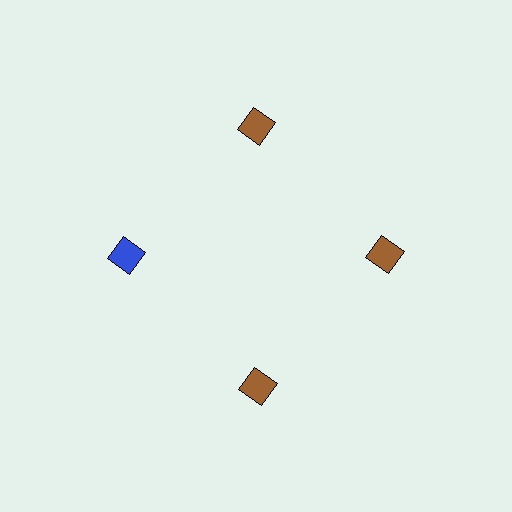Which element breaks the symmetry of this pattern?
The blue diamond at roughly the 9 o'clock position breaks the symmetry. All other shapes are brown diamonds.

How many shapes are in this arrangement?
There are 4 shapes arranged in a ring pattern.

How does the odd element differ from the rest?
It has a different color: blue instead of brown.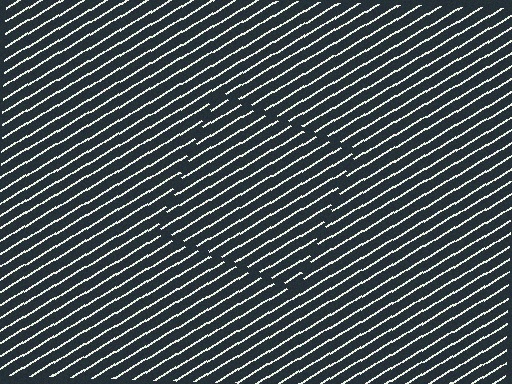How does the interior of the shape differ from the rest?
The interior of the shape contains the same grating, shifted by half a period — the contour is defined by the phase discontinuity where line-ends from the inner and outer gratings abut.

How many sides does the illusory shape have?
4 sides — the line-ends trace a square.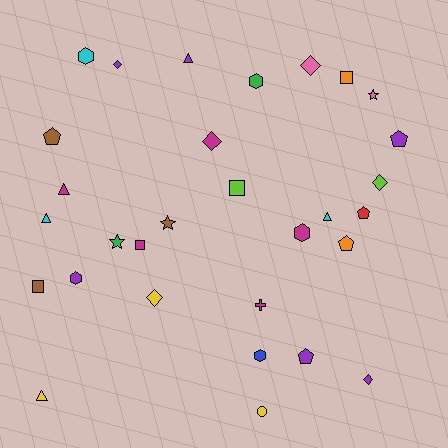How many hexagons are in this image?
There are 5 hexagons.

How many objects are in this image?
There are 30 objects.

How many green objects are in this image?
There are 2 green objects.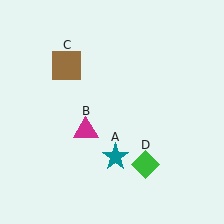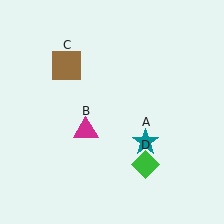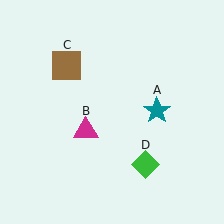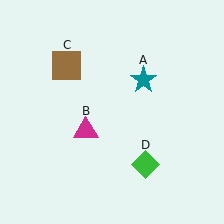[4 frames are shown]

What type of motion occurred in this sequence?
The teal star (object A) rotated counterclockwise around the center of the scene.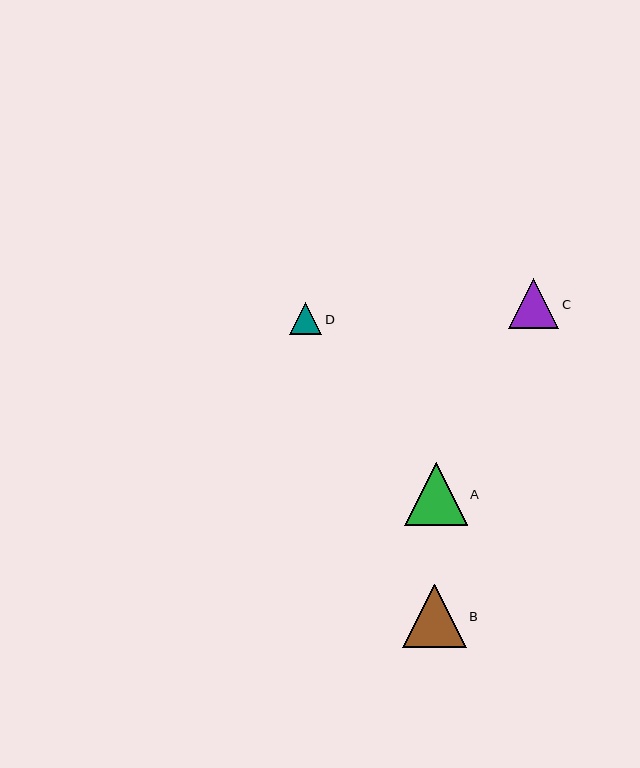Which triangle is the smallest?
Triangle D is the smallest with a size of approximately 32 pixels.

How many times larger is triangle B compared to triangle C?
Triangle B is approximately 1.3 times the size of triangle C.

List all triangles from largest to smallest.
From largest to smallest: B, A, C, D.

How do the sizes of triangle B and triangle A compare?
Triangle B and triangle A are approximately the same size.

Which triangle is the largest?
Triangle B is the largest with a size of approximately 64 pixels.